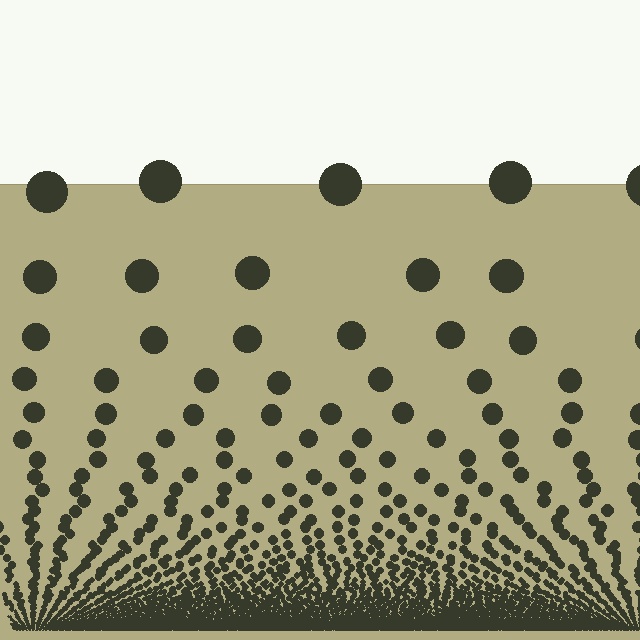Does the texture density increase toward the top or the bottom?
Density increases toward the bottom.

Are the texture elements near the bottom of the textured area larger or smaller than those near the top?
Smaller. The gradient is inverted — elements near the bottom are smaller and denser.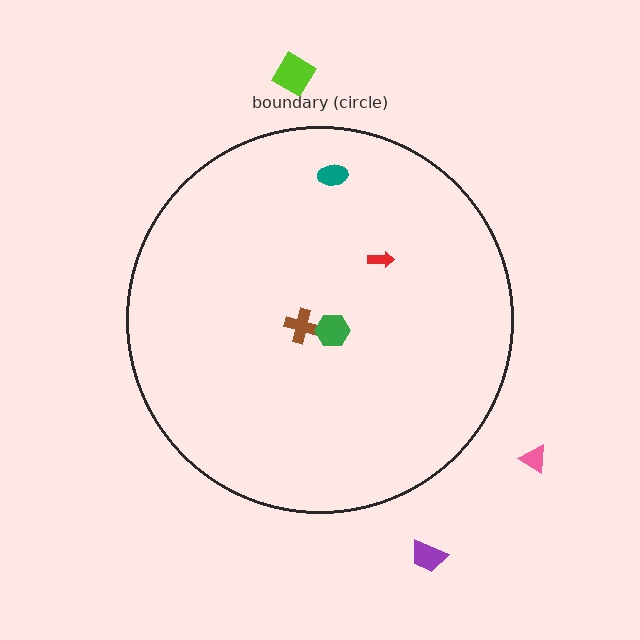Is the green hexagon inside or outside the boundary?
Inside.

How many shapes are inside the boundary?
4 inside, 3 outside.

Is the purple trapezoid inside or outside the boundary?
Outside.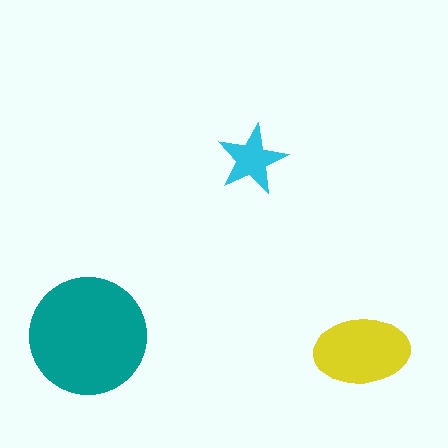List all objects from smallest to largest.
The cyan star, the yellow ellipse, the teal circle.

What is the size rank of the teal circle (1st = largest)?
1st.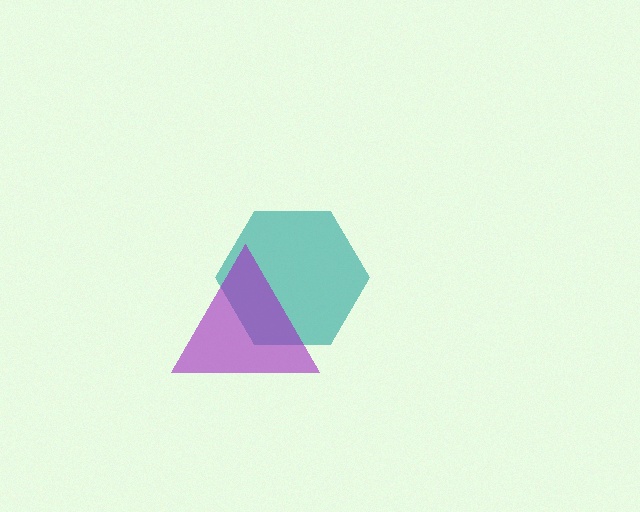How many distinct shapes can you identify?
There are 2 distinct shapes: a teal hexagon, a purple triangle.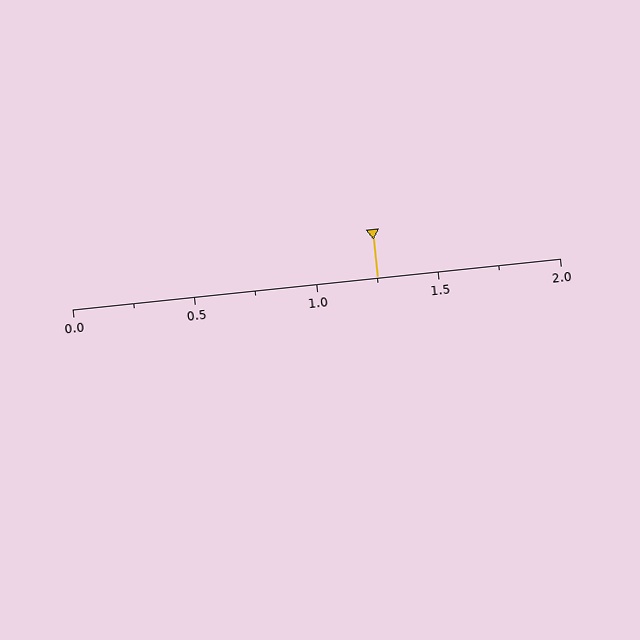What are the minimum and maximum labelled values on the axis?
The axis runs from 0.0 to 2.0.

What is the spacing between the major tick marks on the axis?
The major ticks are spaced 0.5 apart.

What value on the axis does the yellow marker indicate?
The marker indicates approximately 1.25.